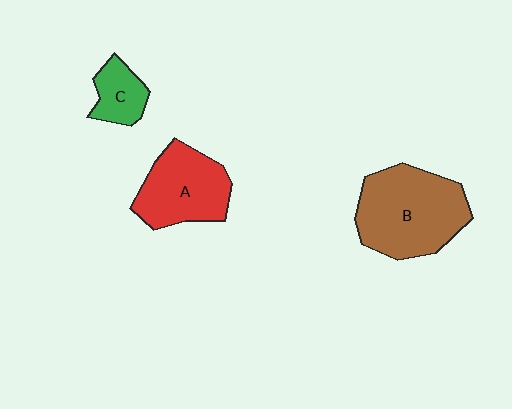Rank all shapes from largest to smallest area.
From largest to smallest: B (brown), A (red), C (green).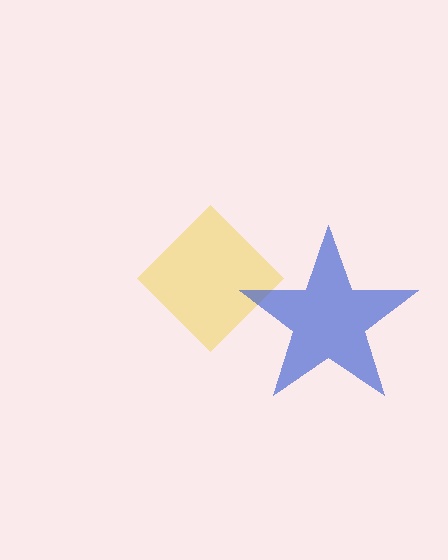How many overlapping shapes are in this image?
There are 2 overlapping shapes in the image.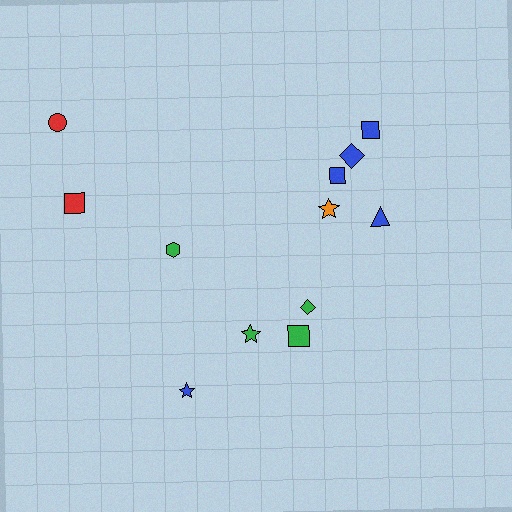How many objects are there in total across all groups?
There are 12 objects.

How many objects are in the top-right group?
There are 5 objects.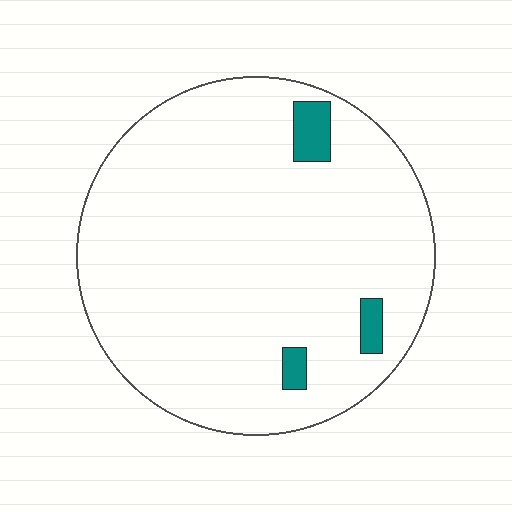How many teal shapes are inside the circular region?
3.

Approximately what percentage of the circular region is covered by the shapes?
Approximately 5%.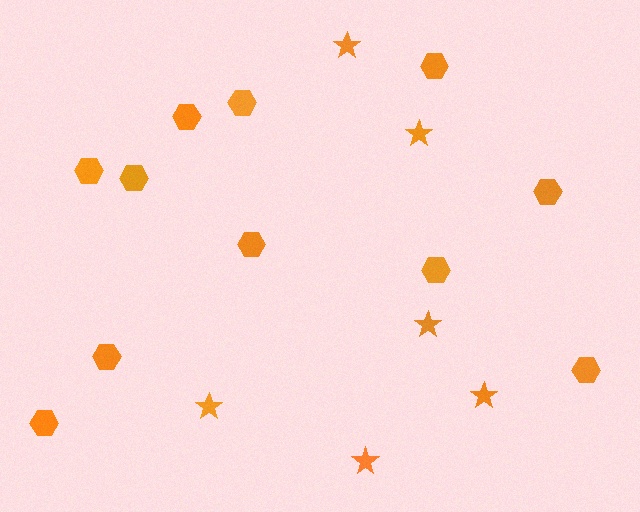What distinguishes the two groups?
There are 2 groups: one group of hexagons (11) and one group of stars (6).